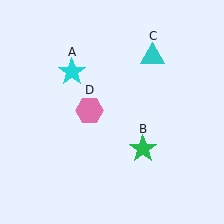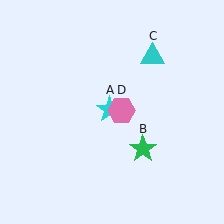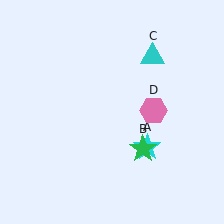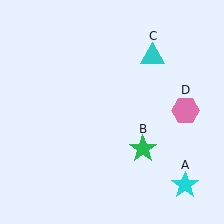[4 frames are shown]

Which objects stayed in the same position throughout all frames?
Green star (object B) and cyan triangle (object C) remained stationary.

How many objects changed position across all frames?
2 objects changed position: cyan star (object A), pink hexagon (object D).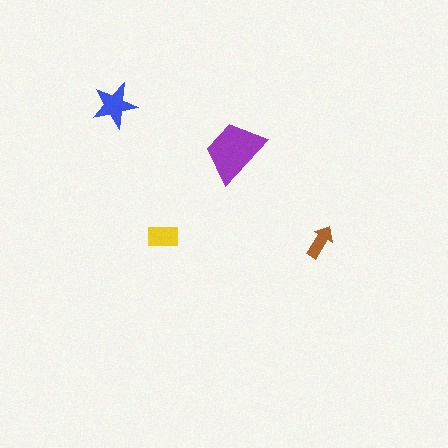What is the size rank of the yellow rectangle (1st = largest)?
3rd.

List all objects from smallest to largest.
The brown arrow, the yellow rectangle, the blue star, the purple trapezoid.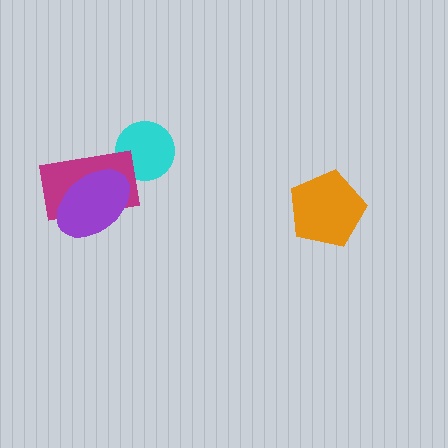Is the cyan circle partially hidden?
Yes, it is partially covered by another shape.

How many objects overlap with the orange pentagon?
0 objects overlap with the orange pentagon.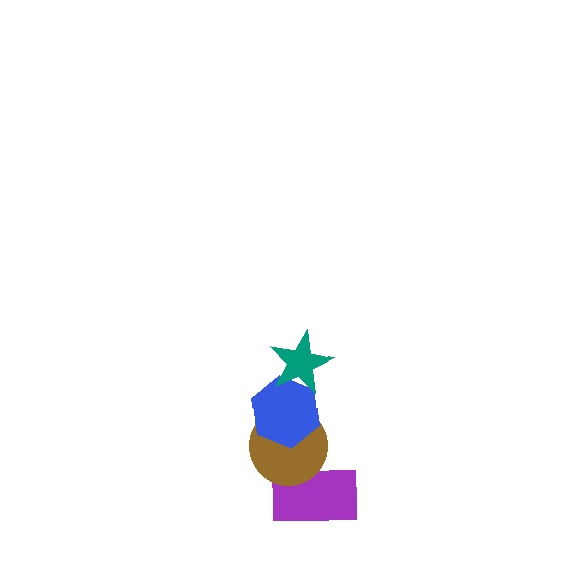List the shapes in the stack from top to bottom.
From top to bottom: the teal star, the blue hexagon, the brown circle, the purple rectangle.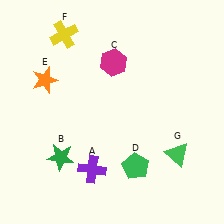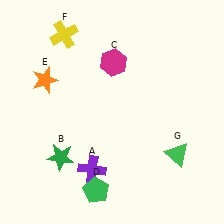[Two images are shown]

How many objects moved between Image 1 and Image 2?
1 object moved between the two images.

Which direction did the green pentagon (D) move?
The green pentagon (D) moved left.